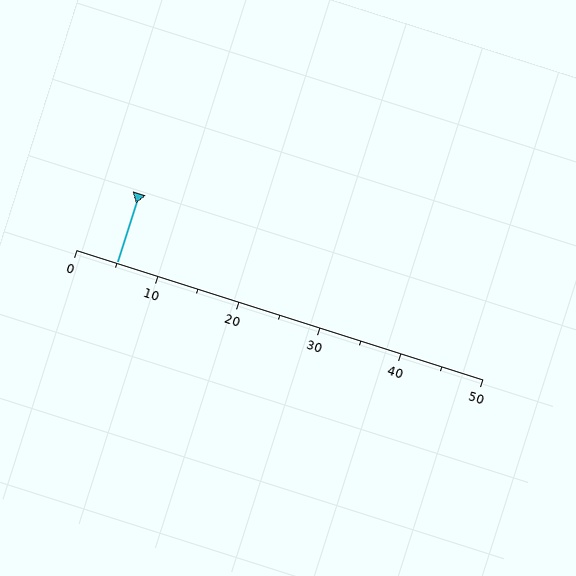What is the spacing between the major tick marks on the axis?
The major ticks are spaced 10 apart.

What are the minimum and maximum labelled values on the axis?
The axis runs from 0 to 50.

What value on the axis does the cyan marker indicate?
The marker indicates approximately 5.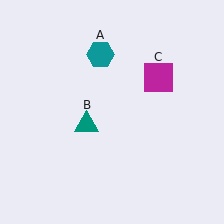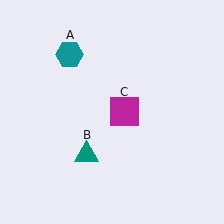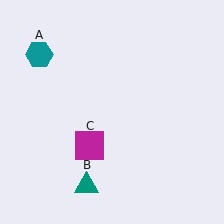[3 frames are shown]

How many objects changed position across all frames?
3 objects changed position: teal hexagon (object A), teal triangle (object B), magenta square (object C).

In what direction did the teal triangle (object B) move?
The teal triangle (object B) moved down.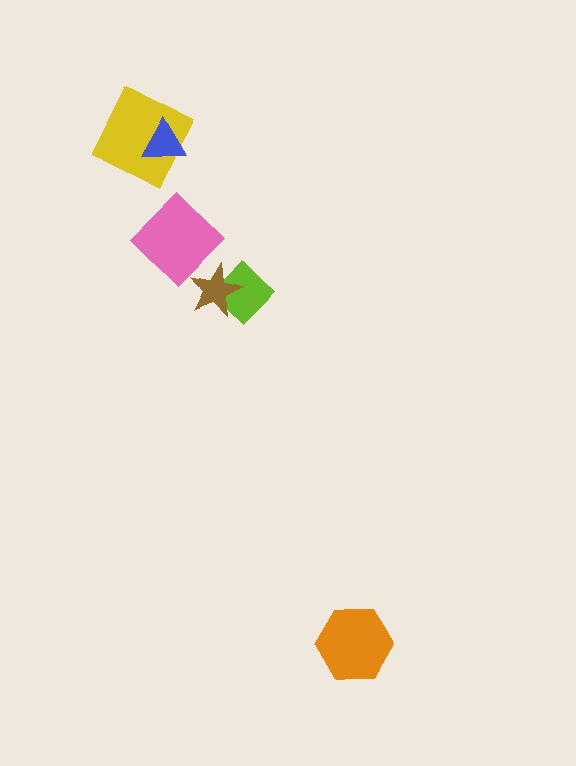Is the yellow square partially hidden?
Yes, it is partially covered by another shape.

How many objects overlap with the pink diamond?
1 object overlaps with the pink diamond.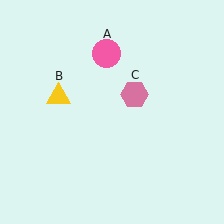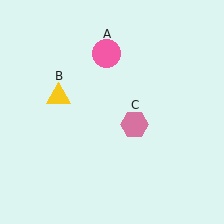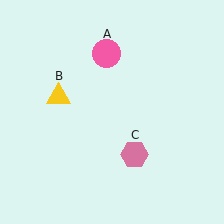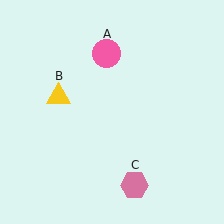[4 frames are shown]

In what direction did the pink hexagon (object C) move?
The pink hexagon (object C) moved down.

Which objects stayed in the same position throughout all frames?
Pink circle (object A) and yellow triangle (object B) remained stationary.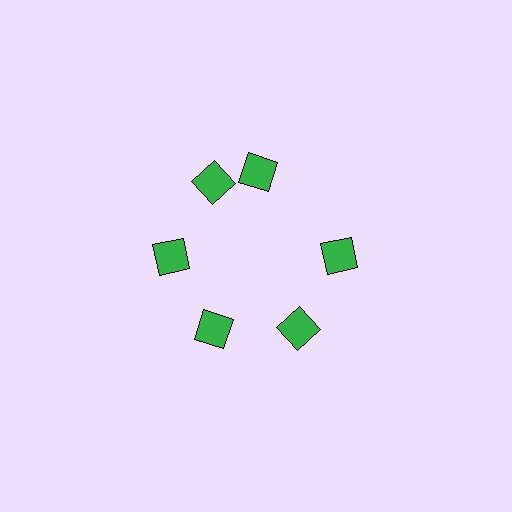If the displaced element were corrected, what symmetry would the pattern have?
It would have 6-fold rotational symmetry — the pattern would map onto itself every 60 degrees.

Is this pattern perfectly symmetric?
No. The 6 green diamonds are arranged in a ring, but one element near the 1 o'clock position is rotated out of alignment along the ring, breaking the 6-fold rotational symmetry.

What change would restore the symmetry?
The symmetry would be restored by rotating it back into even spacing with its neighbors so that all 6 diamonds sit at equal angles and equal distance from the center.